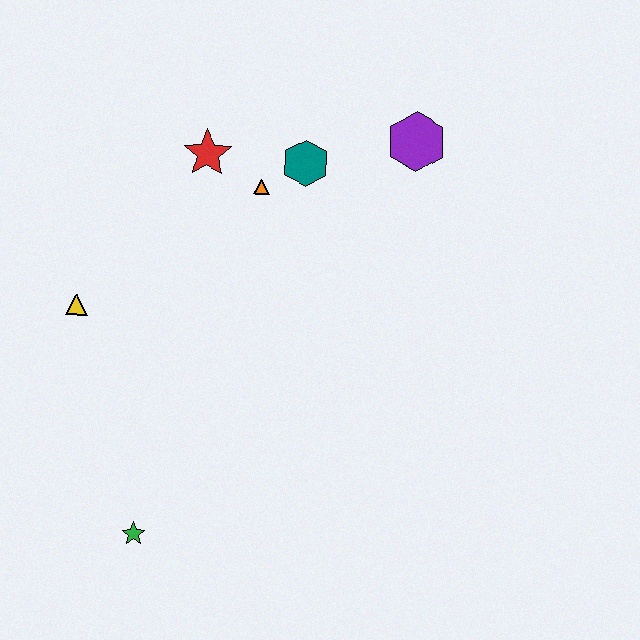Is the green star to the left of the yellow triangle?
No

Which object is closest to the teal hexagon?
The orange triangle is closest to the teal hexagon.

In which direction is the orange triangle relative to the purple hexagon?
The orange triangle is to the left of the purple hexagon.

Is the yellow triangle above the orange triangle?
No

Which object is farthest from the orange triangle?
The green star is farthest from the orange triangle.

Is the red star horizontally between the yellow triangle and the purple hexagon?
Yes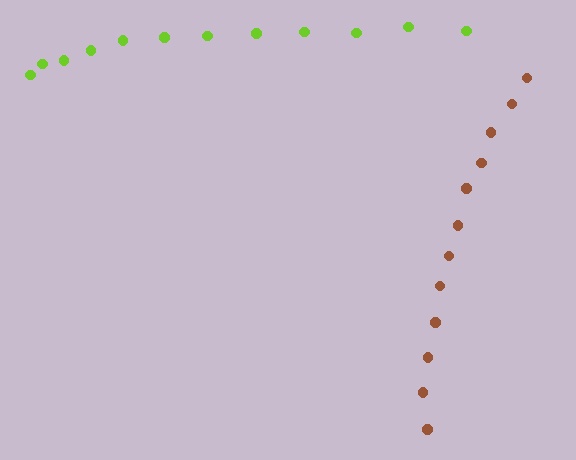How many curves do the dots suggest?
There are 2 distinct paths.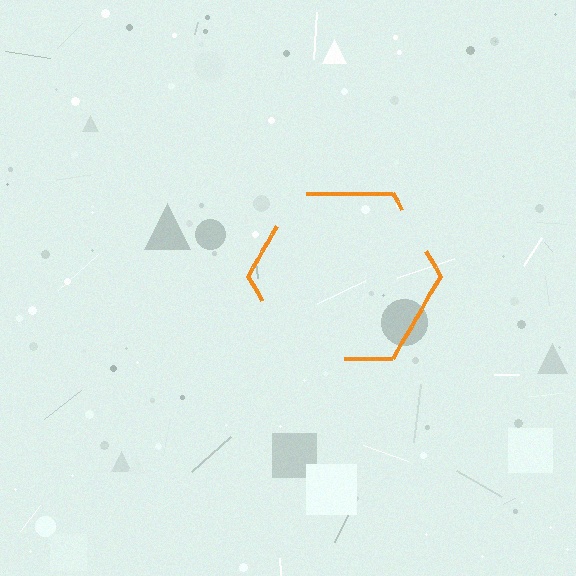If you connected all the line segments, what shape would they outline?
They would outline a hexagon.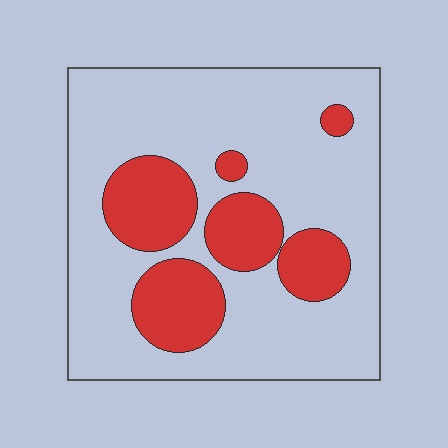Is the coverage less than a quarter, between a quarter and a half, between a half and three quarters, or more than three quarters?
Between a quarter and a half.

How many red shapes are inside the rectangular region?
6.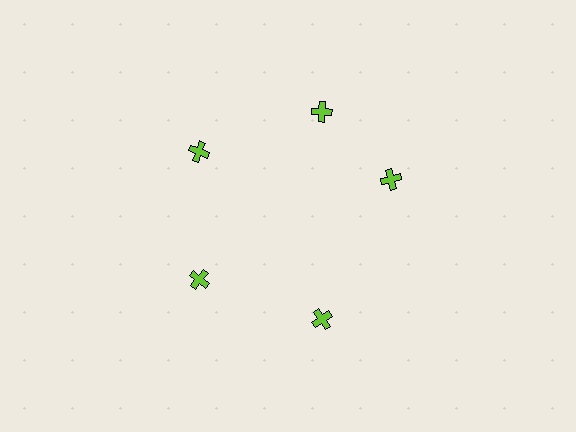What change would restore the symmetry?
The symmetry would be restored by rotating it back into even spacing with its neighbors so that all 5 crosses sit at equal angles and equal distance from the center.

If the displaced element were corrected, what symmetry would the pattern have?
It would have 5-fold rotational symmetry — the pattern would map onto itself every 72 degrees.